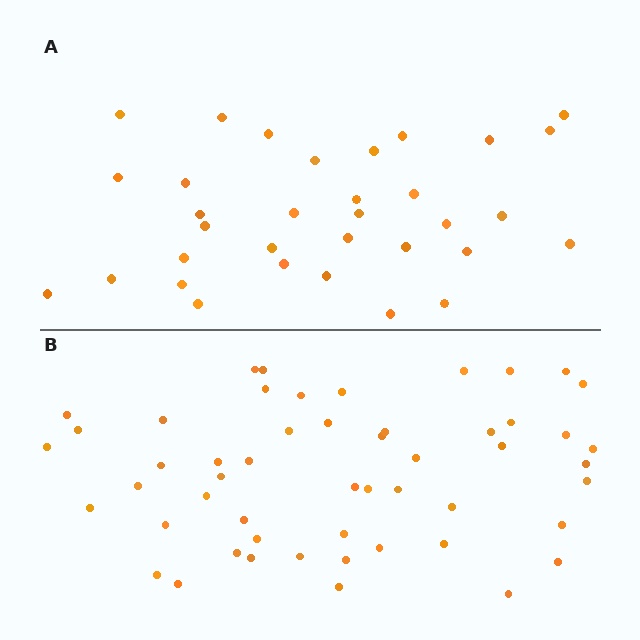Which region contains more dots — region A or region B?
Region B (the bottom region) has more dots.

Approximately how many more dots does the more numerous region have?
Region B has approximately 20 more dots than region A.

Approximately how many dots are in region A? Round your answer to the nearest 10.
About 30 dots. (The exact count is 33, which rounds to 30.)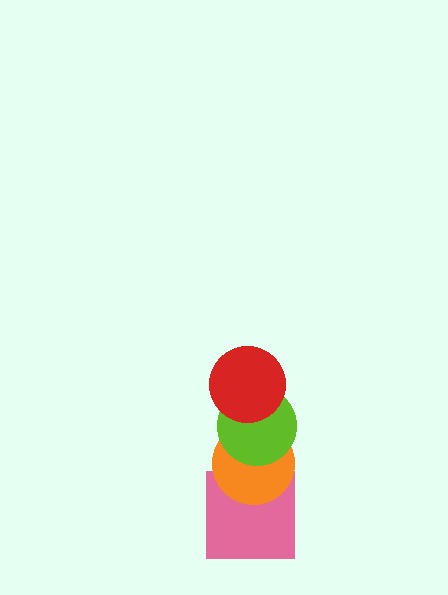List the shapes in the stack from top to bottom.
From top to bottom: the red circle, the lime circle, the orange circle, the pink square.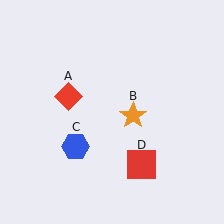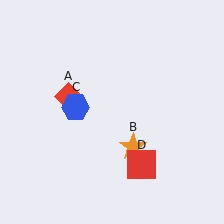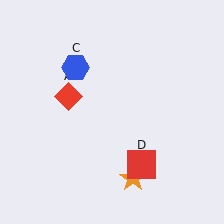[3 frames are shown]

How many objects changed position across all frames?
2 objects changed position: orange star (object B), blue hexagon (object C).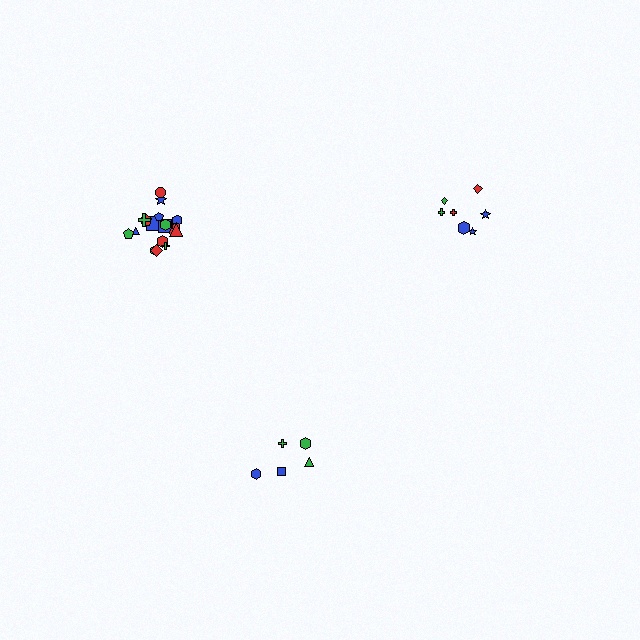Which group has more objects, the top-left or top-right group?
The top-left group.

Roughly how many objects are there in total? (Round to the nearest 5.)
Roughly 30 objects in total.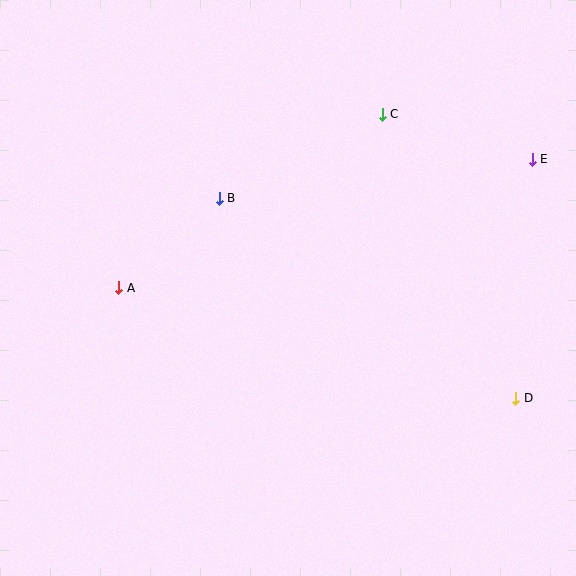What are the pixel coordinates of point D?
Point D is at (516, 398).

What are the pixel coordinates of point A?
Point A is at (119, 288).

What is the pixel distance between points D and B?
The distance between D and B is 358 pixels.